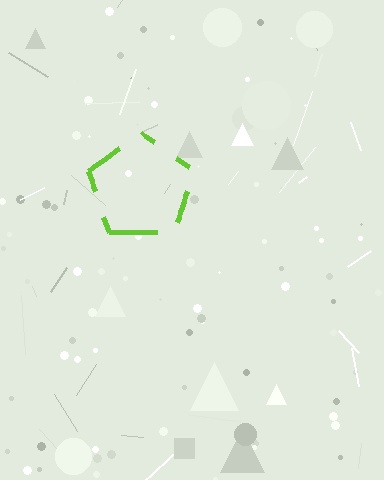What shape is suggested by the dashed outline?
The dashed outline suggests a pentagon.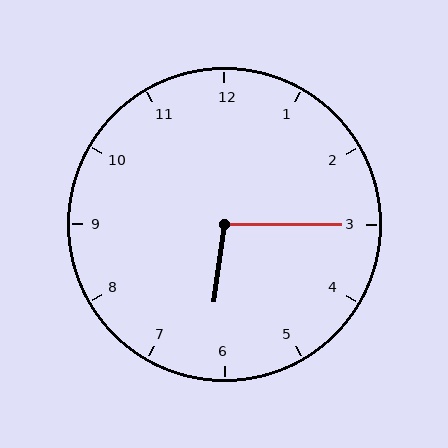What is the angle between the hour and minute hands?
Approximately 98 degrees.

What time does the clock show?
6:15.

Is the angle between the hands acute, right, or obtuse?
It is obtuse.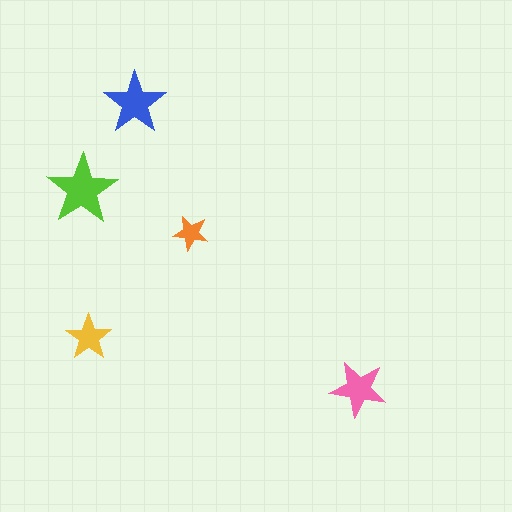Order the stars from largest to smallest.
the lime one, the blue one, the pink one, the yellow one, the orange one.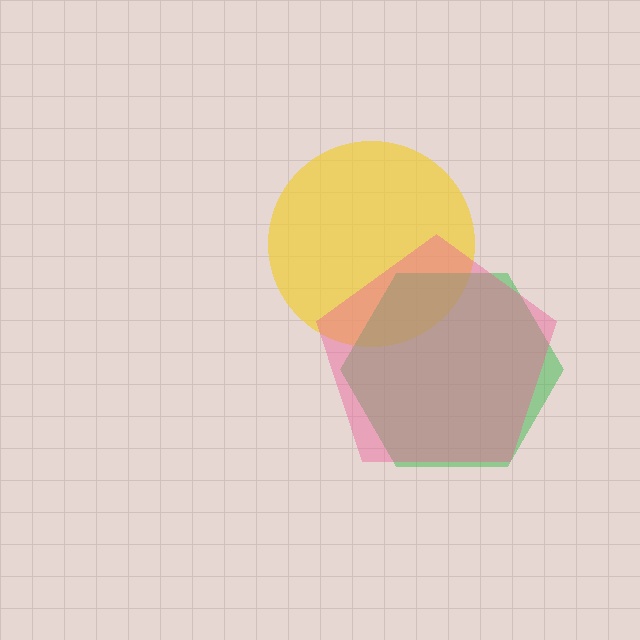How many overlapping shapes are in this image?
There are 3 overlapping shapes in the image.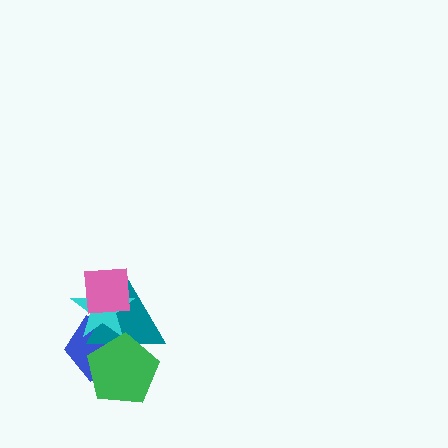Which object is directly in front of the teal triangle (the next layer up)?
The cyan star is directly in front of the teal triangle.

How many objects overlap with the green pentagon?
3 objects overlap with the green pentagon.